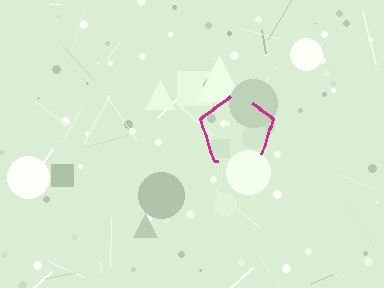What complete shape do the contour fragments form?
The contour fragments form a pentagon.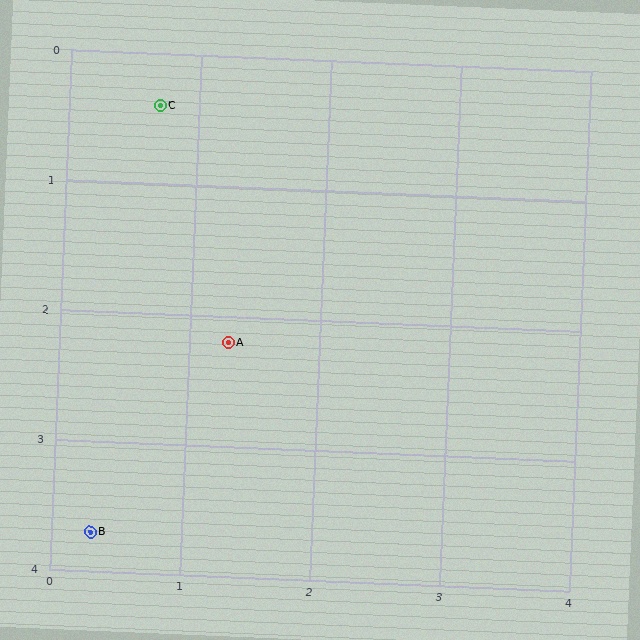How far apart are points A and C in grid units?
Points A and C are about 1.9 grid units apart.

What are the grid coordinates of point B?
Point B is at approximately (0.3, 3.7).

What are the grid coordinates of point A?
Point A is at approximately (1.3, 2.2).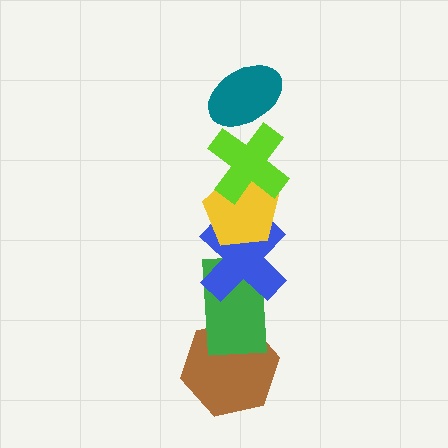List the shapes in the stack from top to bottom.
From top to bottom: the teal ellipse, the lime cross, the yellow pentagon, the blue cross, the green rectangle, the brown hexagon.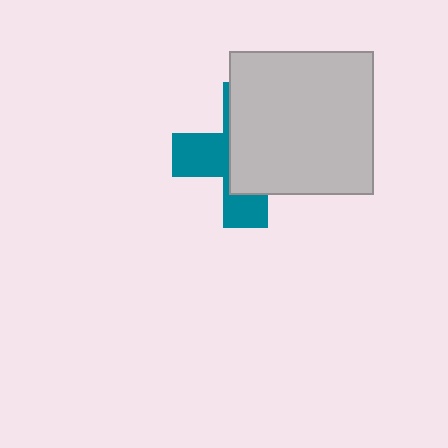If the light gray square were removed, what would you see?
You would see the complete teal cross.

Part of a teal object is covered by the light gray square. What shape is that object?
It is a cross.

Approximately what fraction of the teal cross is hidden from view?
Roughly 60% of the teal cross is hidden behind the light gray square.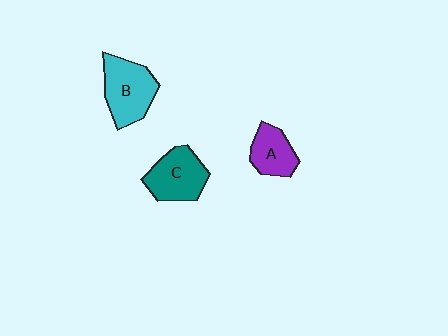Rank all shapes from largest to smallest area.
From largest to smallest: B (cyan), C (teal), A (purple).